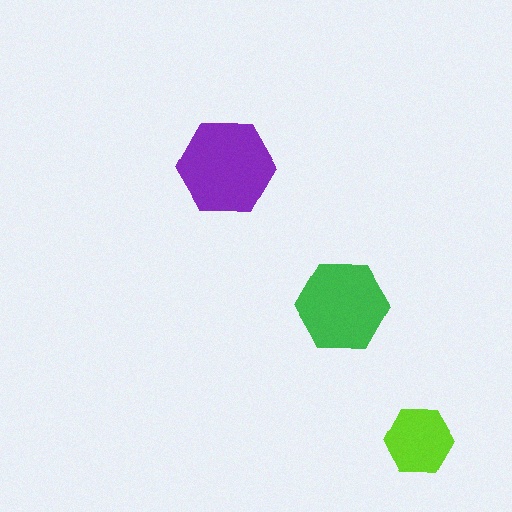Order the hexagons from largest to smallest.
the purple one, the green one, the lime one.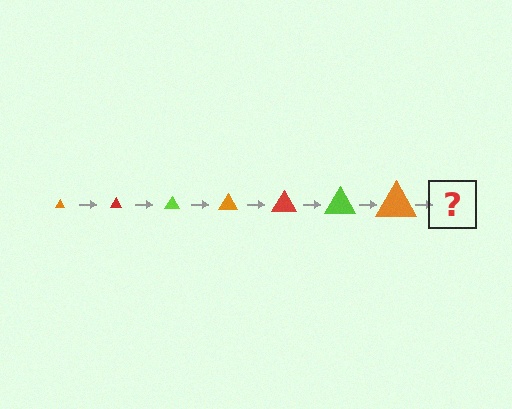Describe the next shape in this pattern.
It should be a red triangle, larger than the previous one.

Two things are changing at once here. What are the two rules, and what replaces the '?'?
The two rules are that the triangle grows larger each step and the color cycles through orange, red, and lime. The '?' should be a red triangle, larger than the previous one.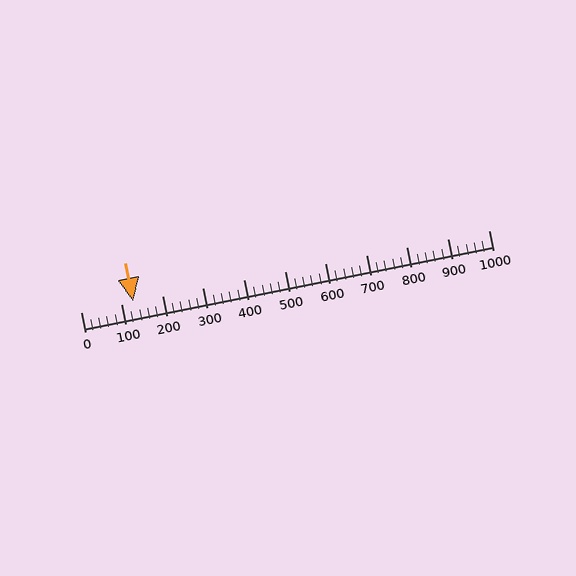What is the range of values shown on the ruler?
The ruler shows values from 0 to 1000.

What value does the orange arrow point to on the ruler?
The orange arrow points to approximately 128.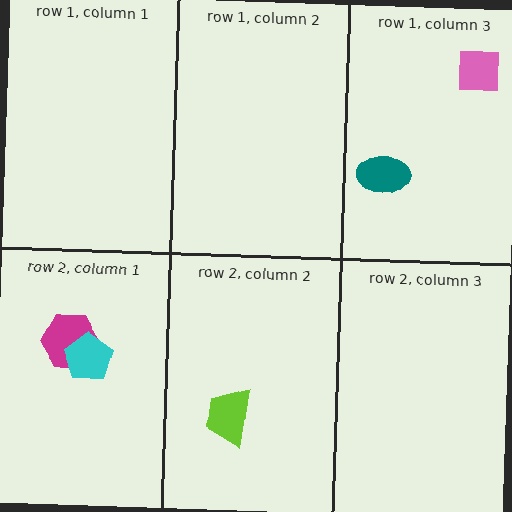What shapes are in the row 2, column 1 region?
The magenta hexagon, the cyan pentagon.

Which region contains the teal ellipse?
The row 1, column 3 region.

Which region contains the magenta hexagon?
The row 2, column 1 region.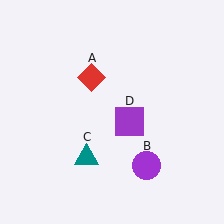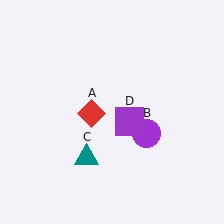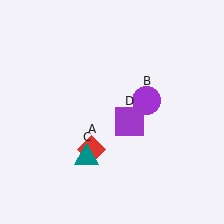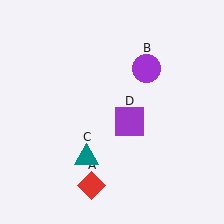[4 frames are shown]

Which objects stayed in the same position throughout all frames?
Teal triangle (object C) and purple square (object D) remained stationary.